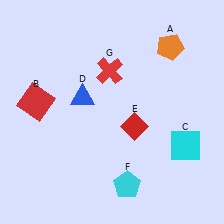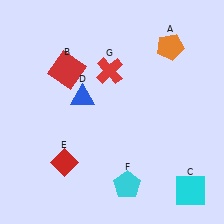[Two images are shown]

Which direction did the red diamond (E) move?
The red diamond (E) moved left.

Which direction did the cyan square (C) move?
The cyan square (C) moved down.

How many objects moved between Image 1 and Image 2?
3 objects moved between the two images.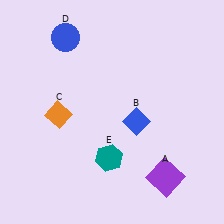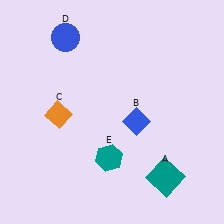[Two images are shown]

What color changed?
The square (A) changed from purple in Image 1 to teal in Image 2.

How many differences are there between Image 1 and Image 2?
There is 1 difference between the two images.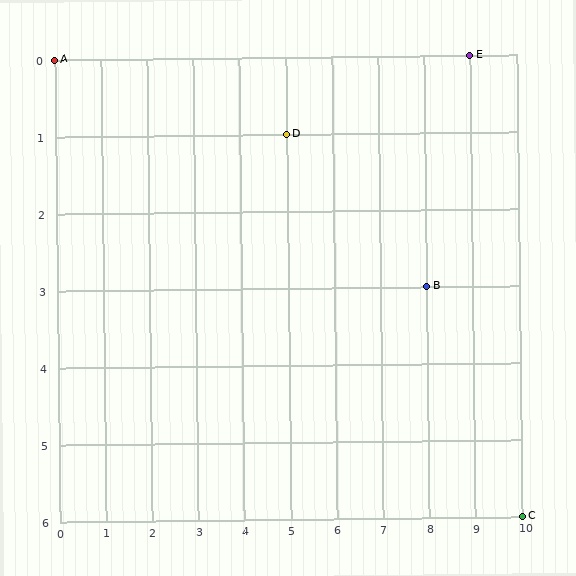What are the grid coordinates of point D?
Point D is at grid coordinates (5, 1).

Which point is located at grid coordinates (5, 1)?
Point D is at (5, 1).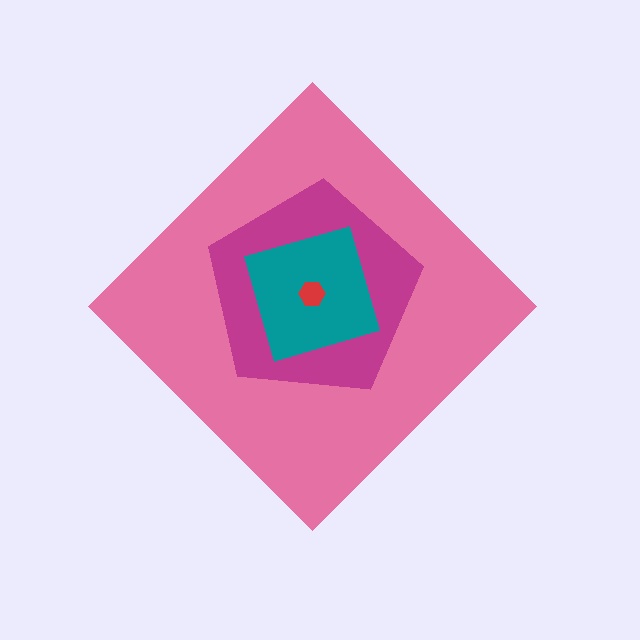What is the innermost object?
The red hexagon.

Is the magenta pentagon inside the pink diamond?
Yes.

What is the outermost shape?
The pink diamond.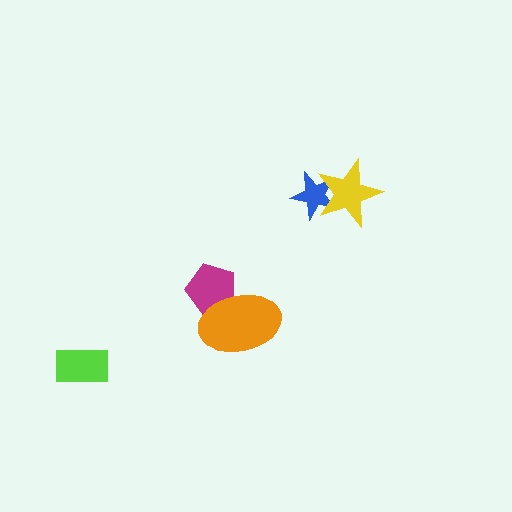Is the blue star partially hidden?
Yes, it is partially covered by another shape.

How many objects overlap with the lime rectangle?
0 objects overlap with the lime rectangle.